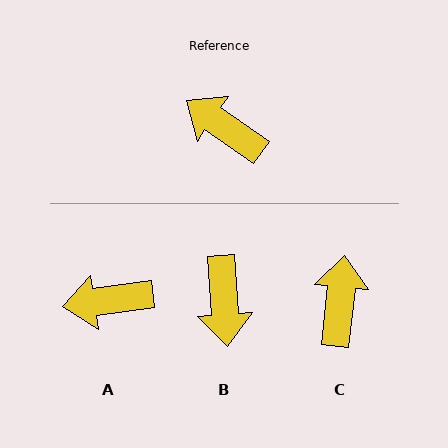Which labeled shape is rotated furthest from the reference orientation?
B, about 129 degrees away.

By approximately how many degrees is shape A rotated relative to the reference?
Approximately 43 degrees counter-clockwise.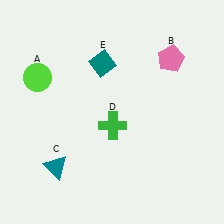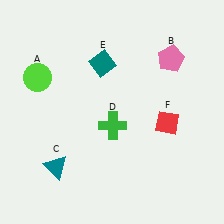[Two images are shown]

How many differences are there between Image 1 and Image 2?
There is 1 difference between the two images.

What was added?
A red diamond (F) was added in Image 2.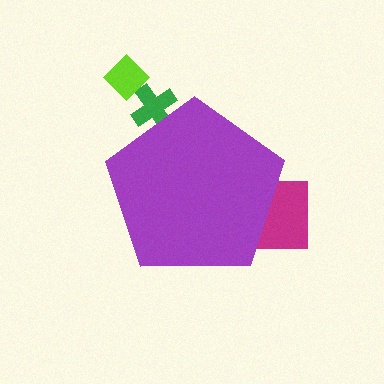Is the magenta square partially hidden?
Yes, the magenta square is partially hidden behind the purple pentagon.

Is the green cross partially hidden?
Yes, the green cross is partially hidden behind the purple pentagon.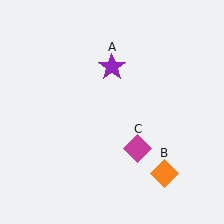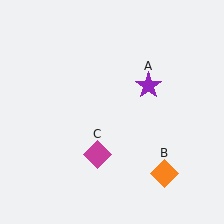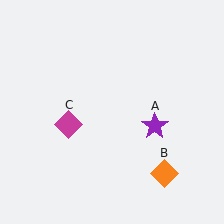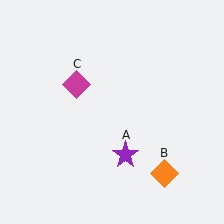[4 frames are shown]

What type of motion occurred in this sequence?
The purple star (object A), magenta diamond (object C) rotated clockwise around the center of the scene.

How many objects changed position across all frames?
2 objects changed position: purple star (object A), magenta diamond (object C).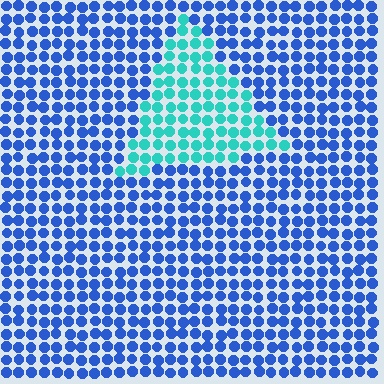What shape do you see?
I see a triangle.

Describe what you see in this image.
The image is filled with small blue elements in a uniform arrangement. A triangle-shaped region is visible where the elements are tinted to a slightly different hue, forming a subtle color boundary.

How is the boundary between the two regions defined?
The boundary is defined purely by a slight shift in hue (about 49 degrees). Spacing, size, and orientation are identical on both sides.